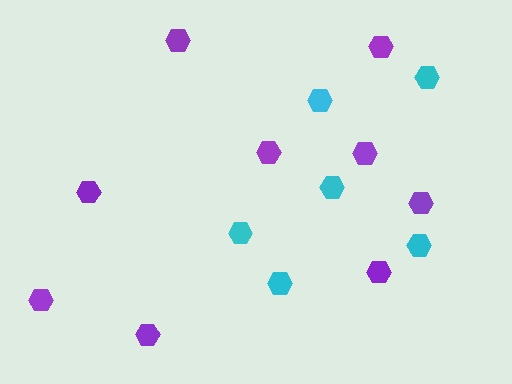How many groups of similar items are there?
There are 2 groups: one group of purple hexagons (9) and one group of cyan hexagons (6).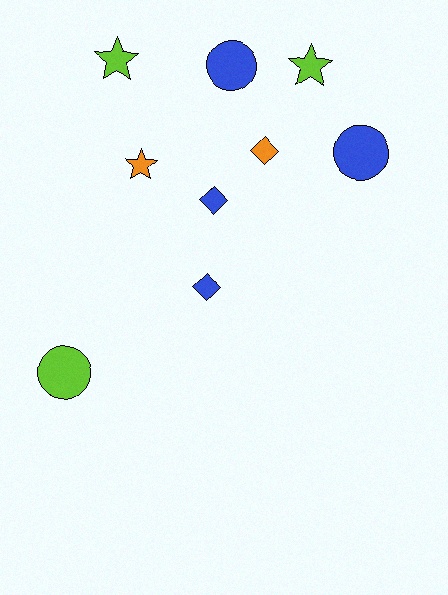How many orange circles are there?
There are no orange circles.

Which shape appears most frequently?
Diamond, with 3 objects.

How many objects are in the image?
There are 9 objects.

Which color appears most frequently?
Blue, with 4 objects.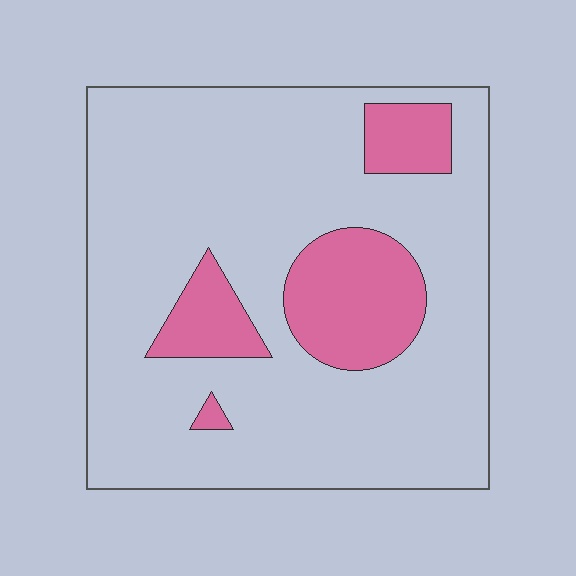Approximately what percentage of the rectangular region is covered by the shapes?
Approximately 20%.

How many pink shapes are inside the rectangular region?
4.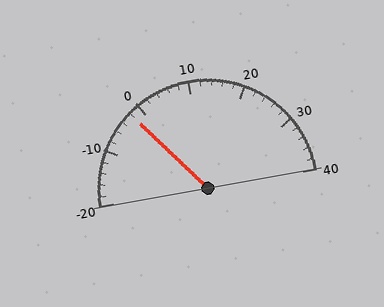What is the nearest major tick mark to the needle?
The nearest major tick mark is 0.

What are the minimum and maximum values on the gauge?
The gauge ranges from -20 to 40.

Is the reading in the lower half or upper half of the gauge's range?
The reading is in the lower half of the range (-20 to 40).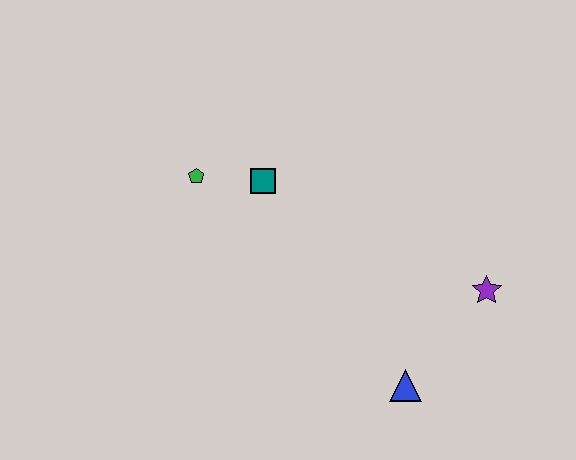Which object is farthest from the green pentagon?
The purple star is farthest from the green pentagon.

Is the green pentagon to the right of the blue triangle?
No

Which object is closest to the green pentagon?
The teal square is closest to the green pentagon.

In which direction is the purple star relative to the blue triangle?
The purple star is above the blue triangle.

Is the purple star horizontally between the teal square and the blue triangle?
No